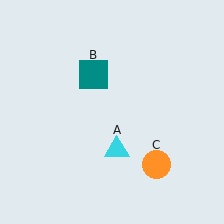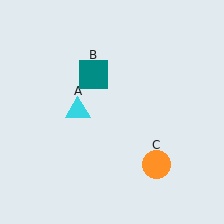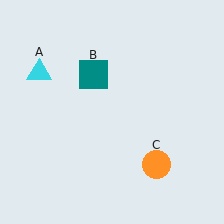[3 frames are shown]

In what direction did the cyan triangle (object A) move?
The cyan triangle (object A) moved up and to the left.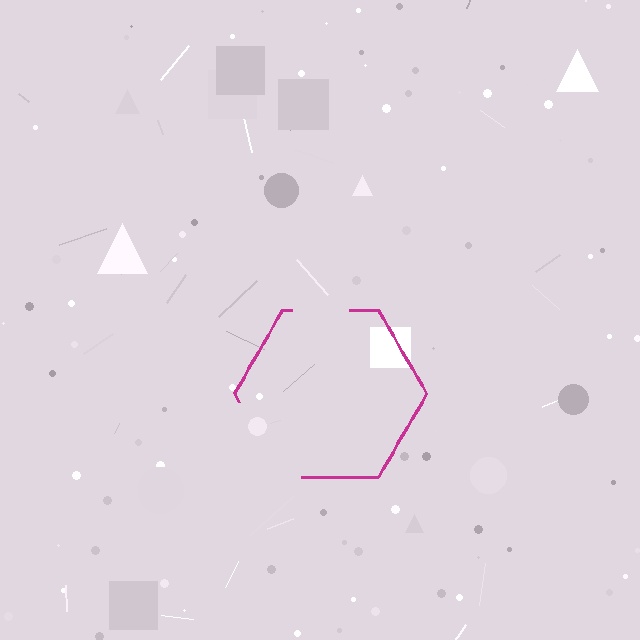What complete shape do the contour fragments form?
The contour fragments form a hexagon.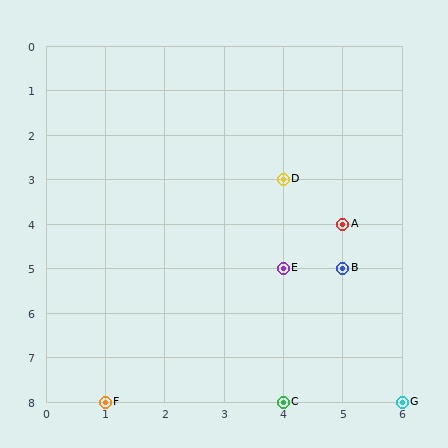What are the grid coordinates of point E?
Point E is at grid coordinates (4, 5).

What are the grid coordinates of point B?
Point B is at grid coordinates (5, 5).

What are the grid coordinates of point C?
Point C is at grid coordinates (4, 8).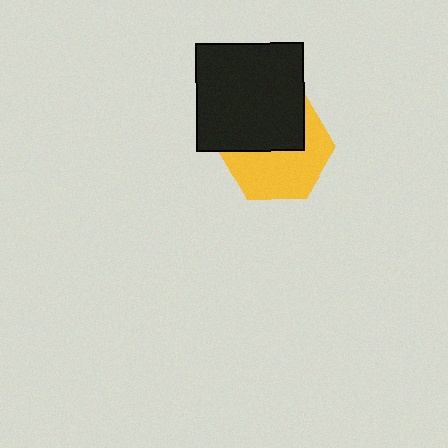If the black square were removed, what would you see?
You would see the complete yellow hexagon.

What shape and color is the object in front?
The object in front is a black square.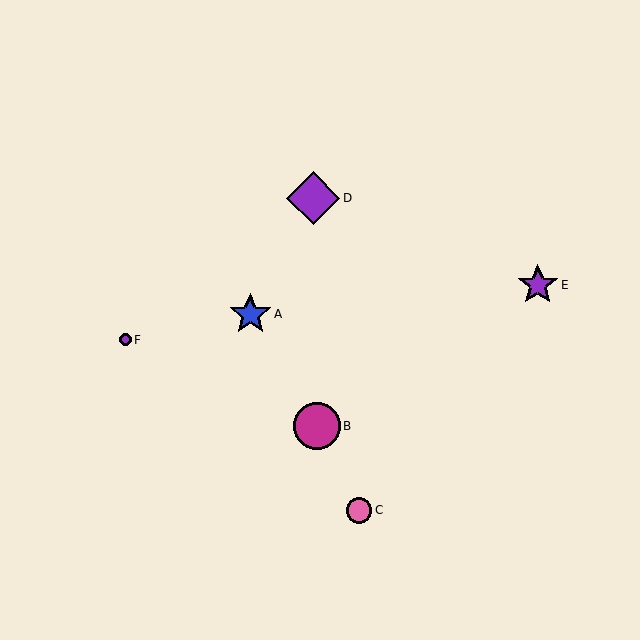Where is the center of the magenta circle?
The center of the magenta circle is at (317, 426).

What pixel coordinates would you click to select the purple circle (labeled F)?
Click at (125, 340) to select the purple circle F.